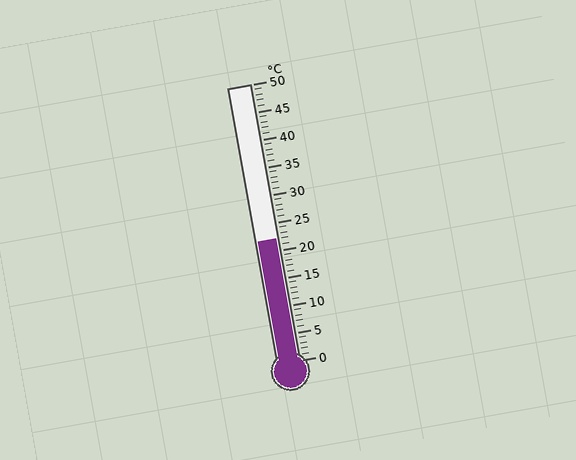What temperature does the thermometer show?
The thermometer shows approximately 22°C.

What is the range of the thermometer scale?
The thermometer scale ranges from 0°C to 50°C.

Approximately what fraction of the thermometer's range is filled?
The thermometer is filled to approximately 45% of its range.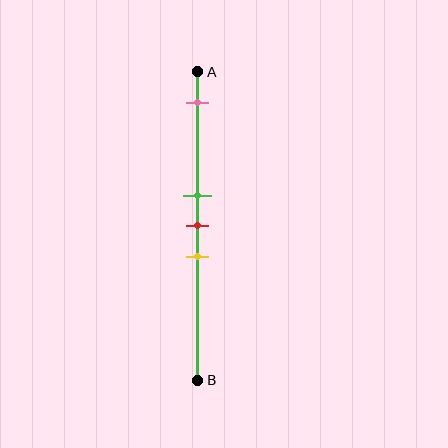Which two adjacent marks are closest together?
The green and red marks are the closest adjacent pair.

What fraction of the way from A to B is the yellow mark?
The yellow mark is approximately 60% (0.6) of the way from A to B.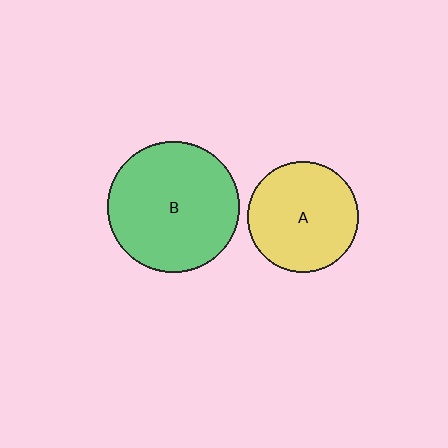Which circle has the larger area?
Circle B (green).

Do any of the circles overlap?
No, none of the circles overlap.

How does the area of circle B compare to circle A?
Approximately 1.4 times.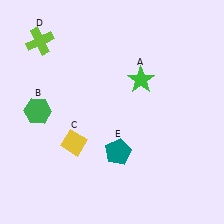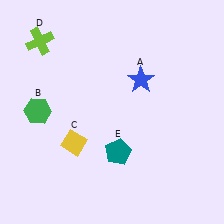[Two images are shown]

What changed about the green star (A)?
In Image 1, A is green. In Image 2, it changed to blue.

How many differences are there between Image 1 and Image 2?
There is 1 difference between the two images.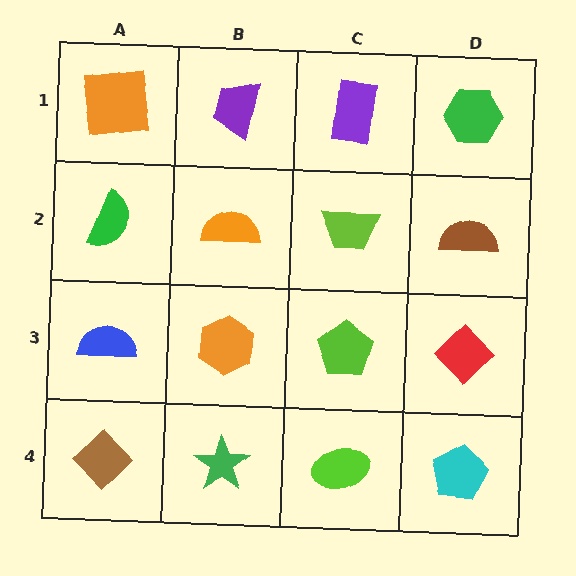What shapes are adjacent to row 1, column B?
An orange semicircle (row 2, column B), an orange square (row 1, column A), a purple rectangle (row 1, column C).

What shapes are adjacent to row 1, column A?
A green semicircle (row 2, column A), a purple trapezoid (row 1, column B).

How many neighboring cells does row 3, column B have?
4.